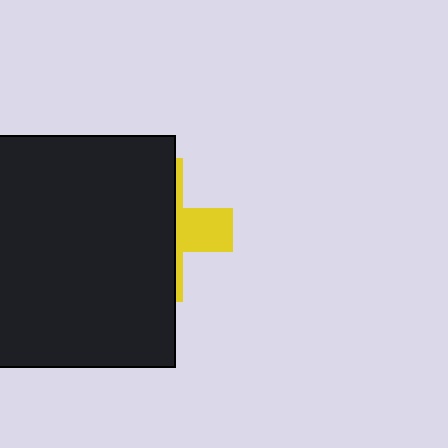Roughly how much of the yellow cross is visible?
A small part of it is visible (roughly 31%).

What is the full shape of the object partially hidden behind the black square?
The partially hidden object is a yellow cross.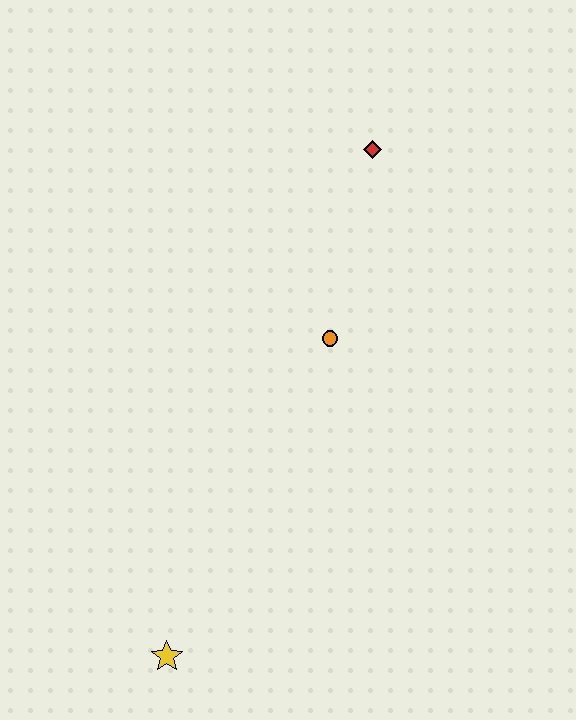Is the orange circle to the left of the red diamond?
Yes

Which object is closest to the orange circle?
The red diamond is closest to the orange circle.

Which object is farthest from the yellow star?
The red diamond is farthest from the yellow star.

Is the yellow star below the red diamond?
Yes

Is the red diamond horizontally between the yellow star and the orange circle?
No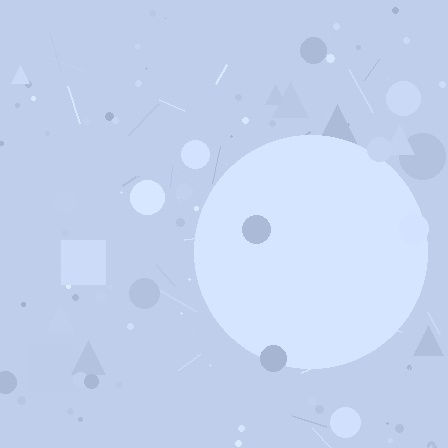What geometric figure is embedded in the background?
A circle is embedded in the background.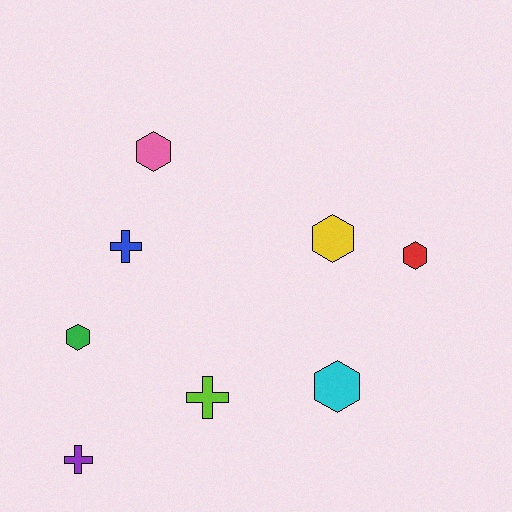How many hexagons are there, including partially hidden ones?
There are 5 hexagons.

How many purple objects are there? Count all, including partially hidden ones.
There is 1 purple object.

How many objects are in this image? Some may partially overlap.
There are 8 objects.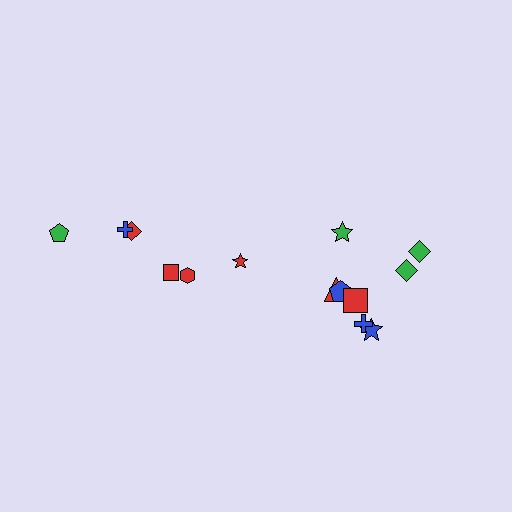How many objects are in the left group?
There are 6 objects.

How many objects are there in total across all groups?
There are 14 objects.